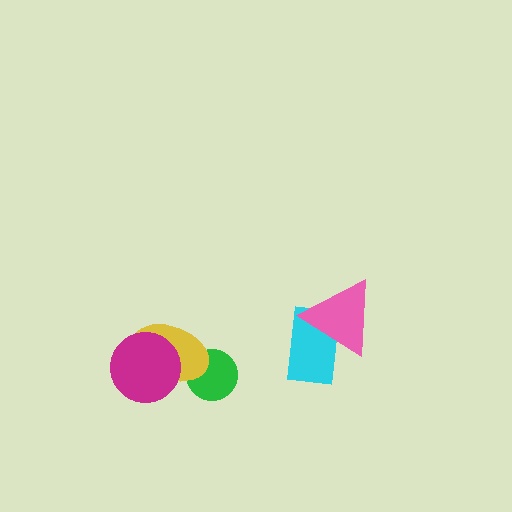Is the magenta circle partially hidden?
No, no other shape covers it.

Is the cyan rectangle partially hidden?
Yes, it is partially covered by another shape.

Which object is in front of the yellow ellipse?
The magenta circle is in front of the yellow ellipse.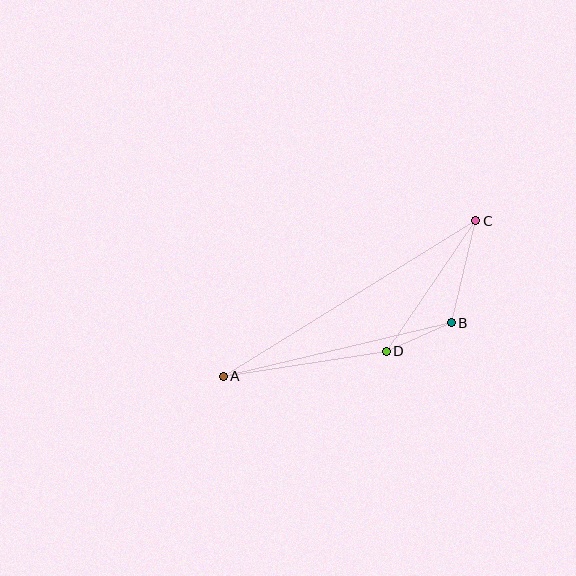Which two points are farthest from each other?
Points A and C are farthest from each other.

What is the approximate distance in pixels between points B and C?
The distance between B and C is approximately 105 pixels.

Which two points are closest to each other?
Points B and D are closest to each other.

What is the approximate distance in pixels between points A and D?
The distance between A and D is approximately 165 pixels.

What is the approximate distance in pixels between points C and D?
The distance between C and D is approximately 158 pixels.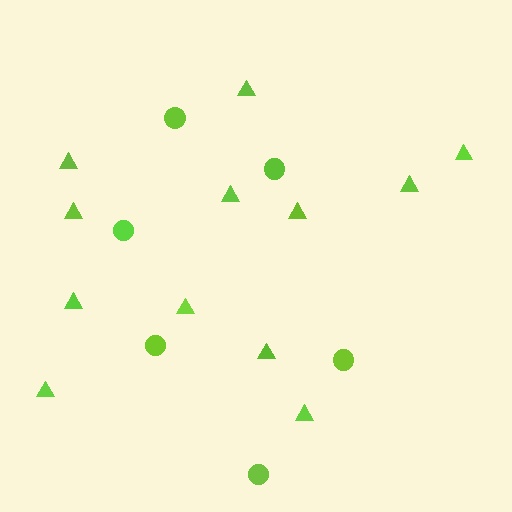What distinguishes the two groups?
There are 2 groups: one group of circles (6) and one group of triangles (12).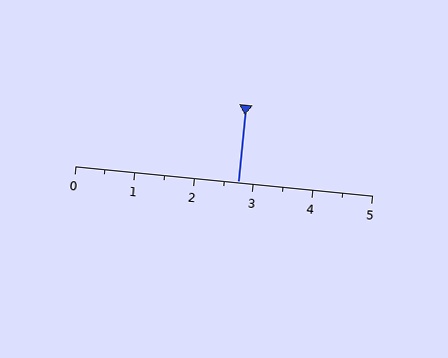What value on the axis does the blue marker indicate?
The marker indicates approximately 2.8.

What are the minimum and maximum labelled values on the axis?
The axis runs from 0 to 5.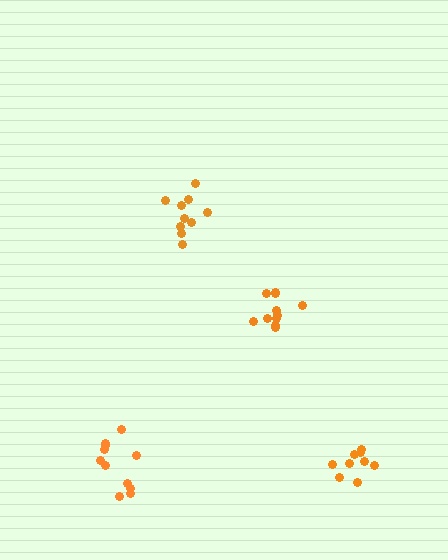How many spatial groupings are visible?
There are 4 spatial groupings.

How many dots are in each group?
Group 1: 9 dots, Group 2: 11 dots, Group 3: 10 dots, Group 4: 11 dots (41 total).